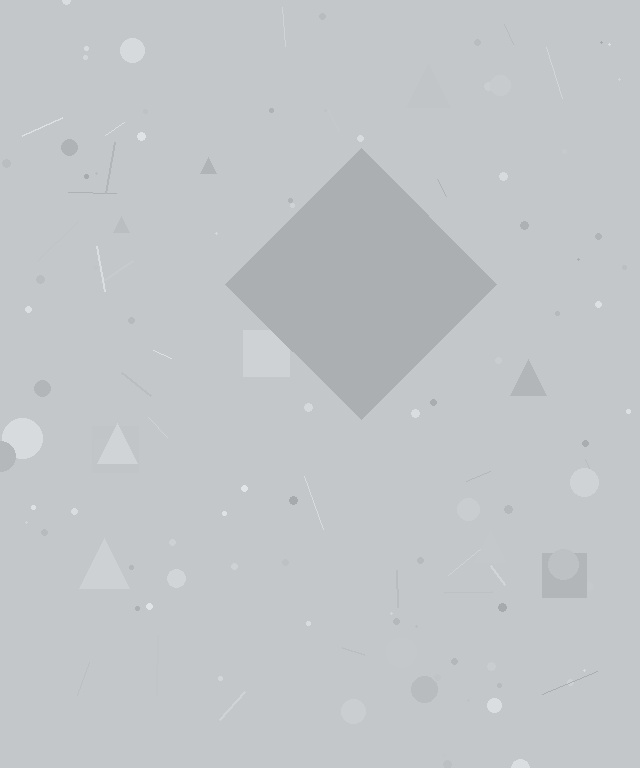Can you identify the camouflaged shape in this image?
The camouflaged shape is a diamond.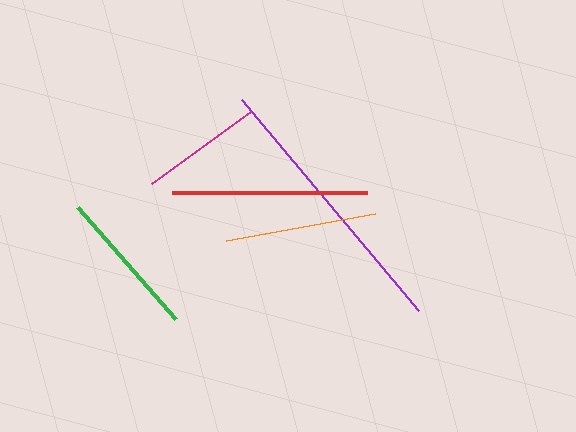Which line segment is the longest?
The purple line is the longest at approximately 276 pixels.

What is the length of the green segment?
The green segment is approximately 148 pixels long.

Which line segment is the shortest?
The magenta line is the shortest at approximately 122 pixels.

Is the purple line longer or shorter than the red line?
The purple line is longer than the red line.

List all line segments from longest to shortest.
From longest to shortest: purple, red, orange, green, magenta.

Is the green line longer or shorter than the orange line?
The orange line is longer than the green line.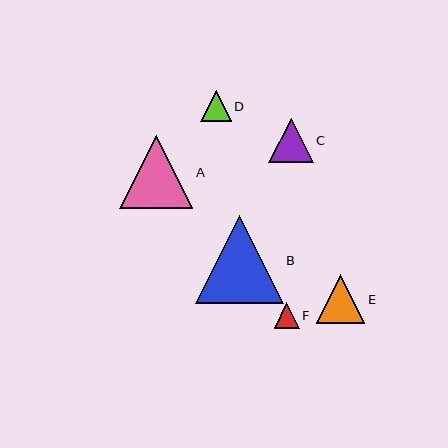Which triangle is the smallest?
Triangle F is the smallest with a size of approximately 25 pixels.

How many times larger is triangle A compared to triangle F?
Triangle A is approximately 2.9 times the size of triangle F.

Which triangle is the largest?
Triangle B is the largest with a size of approximately 88 pixels.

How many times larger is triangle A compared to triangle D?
Triangle A is approximately 2.4 times the size of triangle D.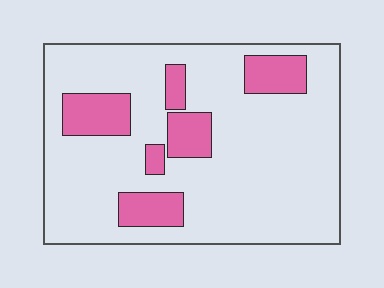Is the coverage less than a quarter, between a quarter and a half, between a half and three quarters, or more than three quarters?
Less than a quarter.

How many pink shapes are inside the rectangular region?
6.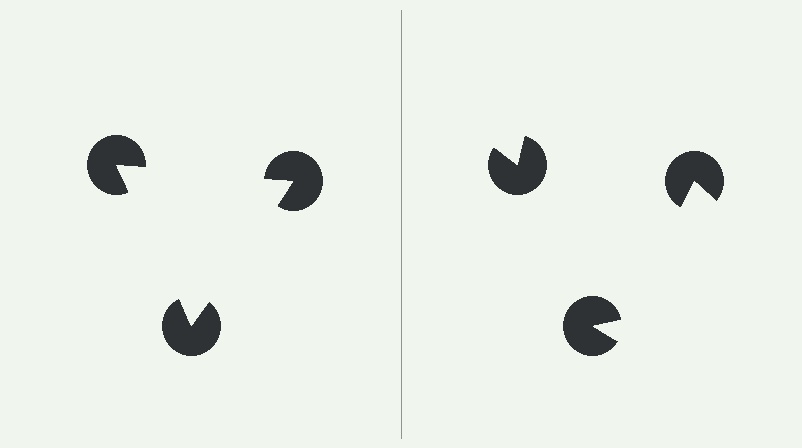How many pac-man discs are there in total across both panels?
6 — 3 on each side.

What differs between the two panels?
The pac-man discs are positioned identically on both sides; only the wedge orientations differ. On the left they align to a triangle; on the right they are misaligned.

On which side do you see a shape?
An illusory triangle appears on the left side. On the right side the wedge cuts are rotated, so no coherent shape forms.